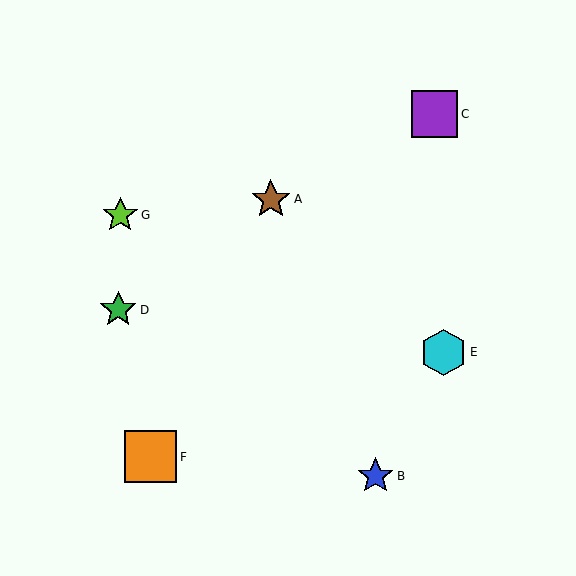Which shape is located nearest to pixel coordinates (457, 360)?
The cyan hexagon (labeled E) at (444, 352) is nearest to that location.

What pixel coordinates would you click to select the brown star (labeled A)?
Click at (271, 199) to select the brown star A.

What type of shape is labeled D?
Shape D is a green star.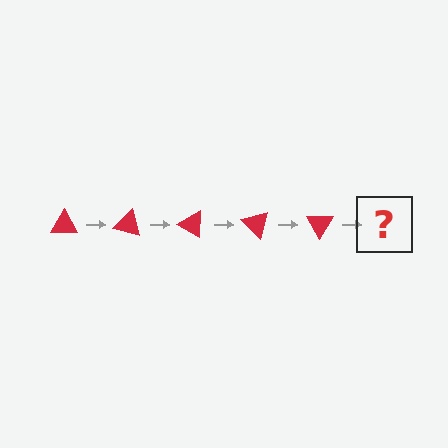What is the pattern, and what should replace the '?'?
The pattern is that the triangle rotates 15 degrees each step. The '?' should be a red triangle rotated 75 degrees.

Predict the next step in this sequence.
The next step is a red triangle rotated 75 degrees.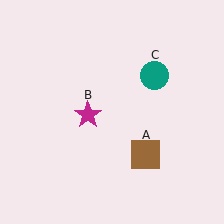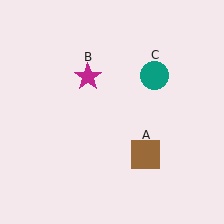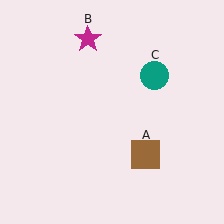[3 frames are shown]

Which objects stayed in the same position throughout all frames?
Brown square (object A) and teal circle (object C) remained stationary.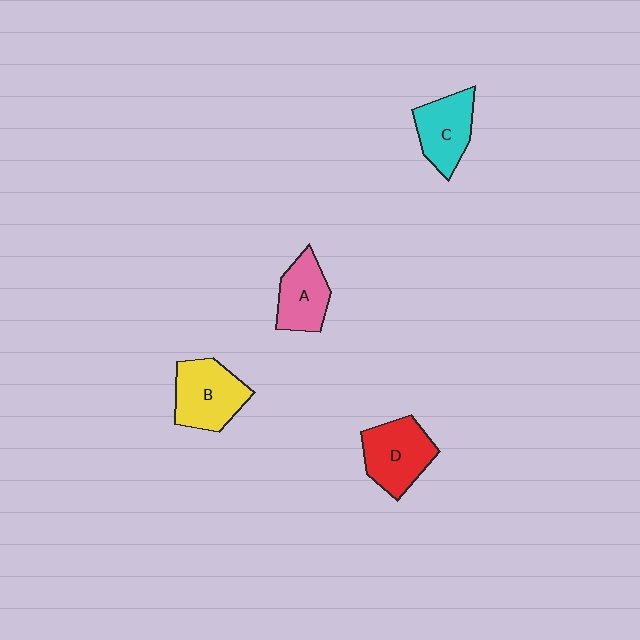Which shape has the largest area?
Shape B (yellow).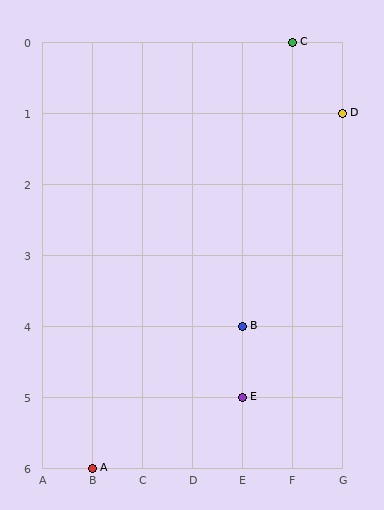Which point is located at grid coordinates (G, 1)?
Point D is at (G, 1).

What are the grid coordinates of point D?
Point D is at grid coordinates (G, 1).